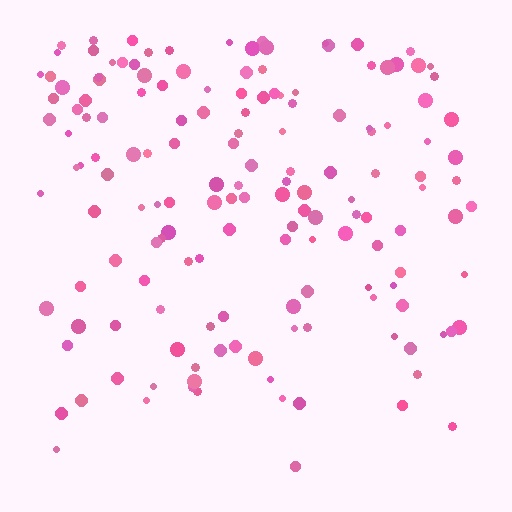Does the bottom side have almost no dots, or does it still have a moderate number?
Still a moderate number, just noticeably fewer than the top.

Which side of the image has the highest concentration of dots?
The top.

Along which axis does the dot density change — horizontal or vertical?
Vertical.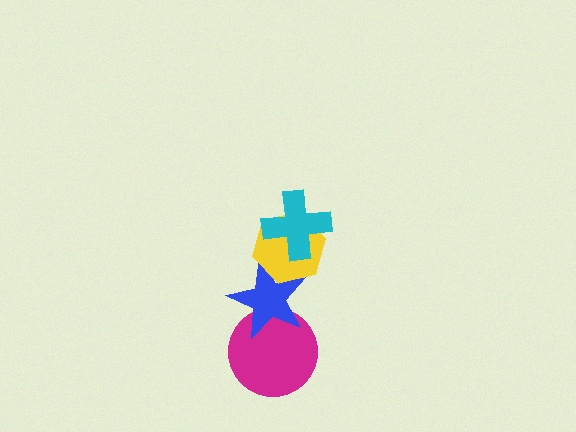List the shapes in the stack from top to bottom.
From top to bottom: the cyan cross, the yellow hexagon, the blue star, the magenta circle.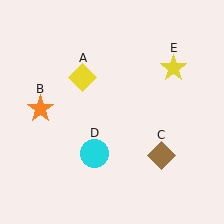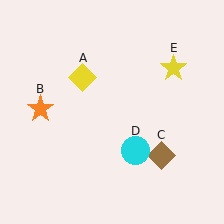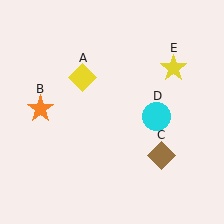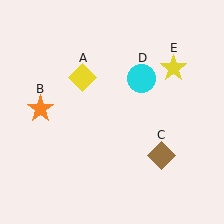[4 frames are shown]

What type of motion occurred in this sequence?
The cyan circle (object D) rotated counterclockwise around the center of the scene.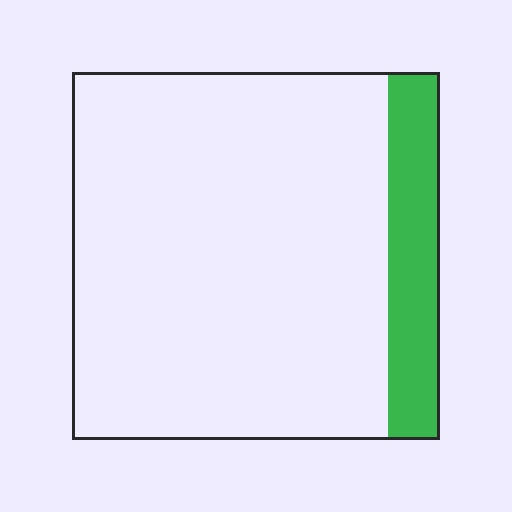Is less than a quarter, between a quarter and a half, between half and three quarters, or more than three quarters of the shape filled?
Less than a quarter.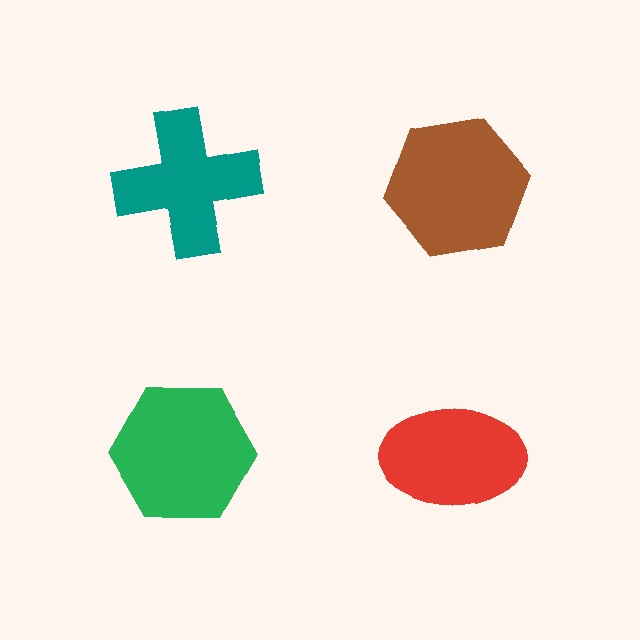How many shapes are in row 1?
2 shapes.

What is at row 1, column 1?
A teal cross.